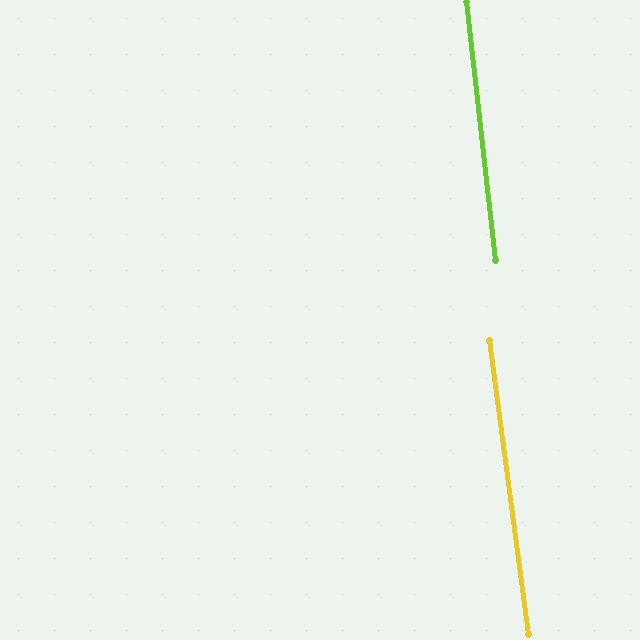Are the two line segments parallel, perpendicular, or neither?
Parallel — their directions differ by only 0.9°.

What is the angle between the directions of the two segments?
Approximately 1 degree.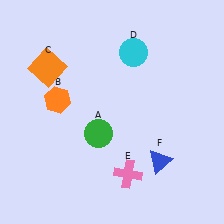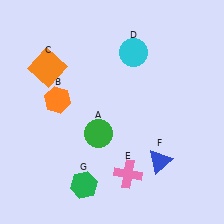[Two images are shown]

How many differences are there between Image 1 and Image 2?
There is 1 difference between the two images.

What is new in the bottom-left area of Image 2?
A green hexagon (G) was added in the bottom-left area of Image 2.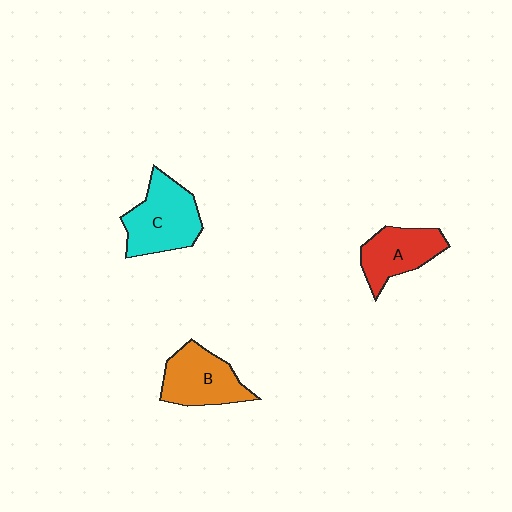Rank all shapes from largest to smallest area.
From largest to smallest: C (cyan), B (orange), A (red).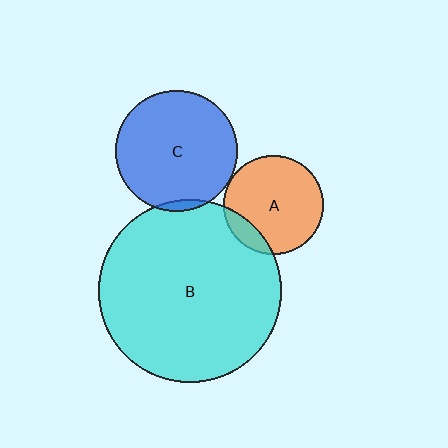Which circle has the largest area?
Circle B (cyan).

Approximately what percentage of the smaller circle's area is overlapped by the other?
Approximately 5%.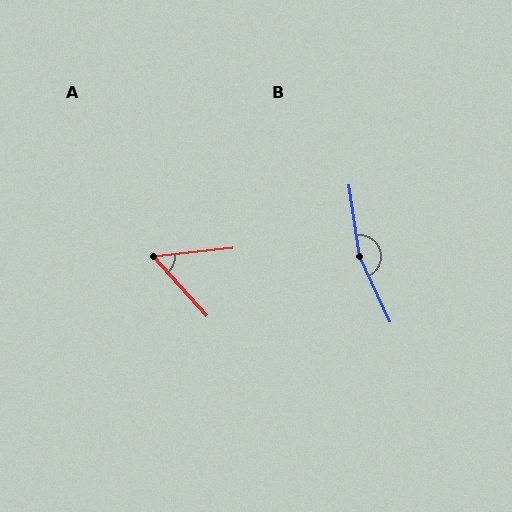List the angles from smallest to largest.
A (55°), B (164°).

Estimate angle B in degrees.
Approximately 164 degrees.